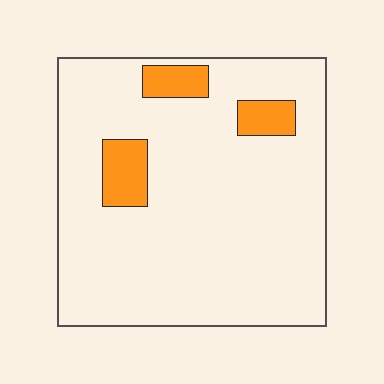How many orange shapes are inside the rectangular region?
3.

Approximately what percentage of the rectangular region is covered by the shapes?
Approximately 10%.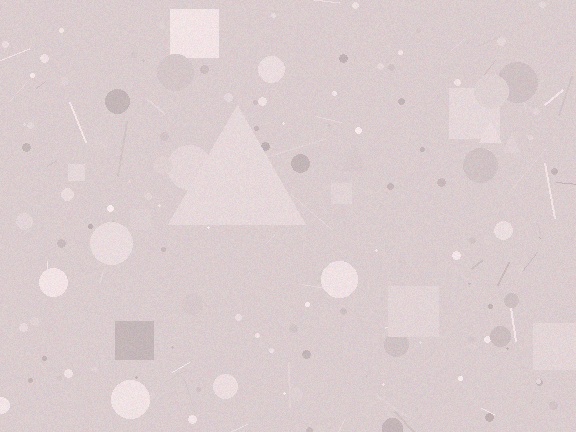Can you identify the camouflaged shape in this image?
The camouflaged shape is a triangle.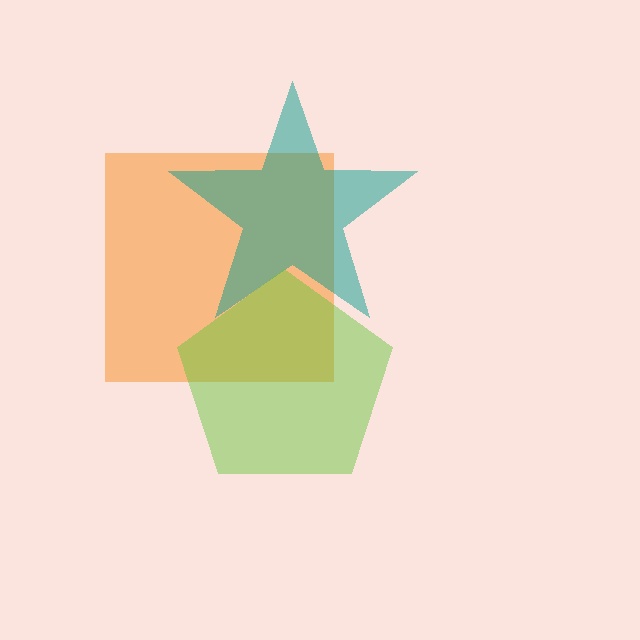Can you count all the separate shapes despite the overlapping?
Yes, there are 3 separate shapes.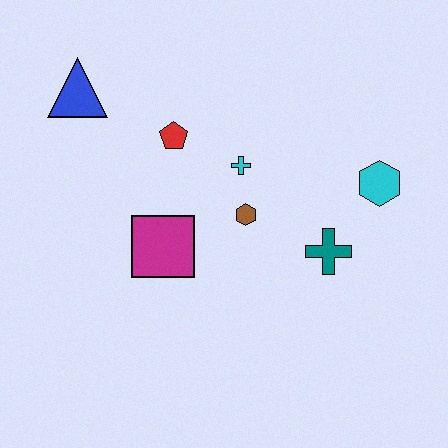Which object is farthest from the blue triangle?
The cyan hexagon is farthest from the blue triangle.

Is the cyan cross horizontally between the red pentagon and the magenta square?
No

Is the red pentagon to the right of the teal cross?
No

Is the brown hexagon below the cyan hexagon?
Yes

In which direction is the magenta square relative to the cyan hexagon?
The magenta square is to the left of the cyan hexagon.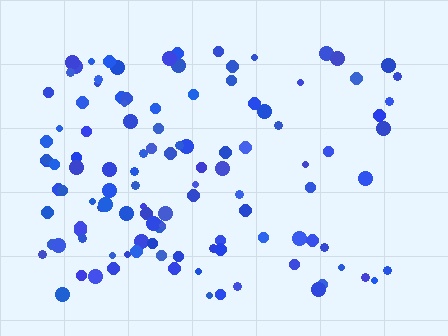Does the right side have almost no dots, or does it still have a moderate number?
Still a moderate number, just noticeably fewer than the left.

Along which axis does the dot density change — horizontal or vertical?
Horizontal.